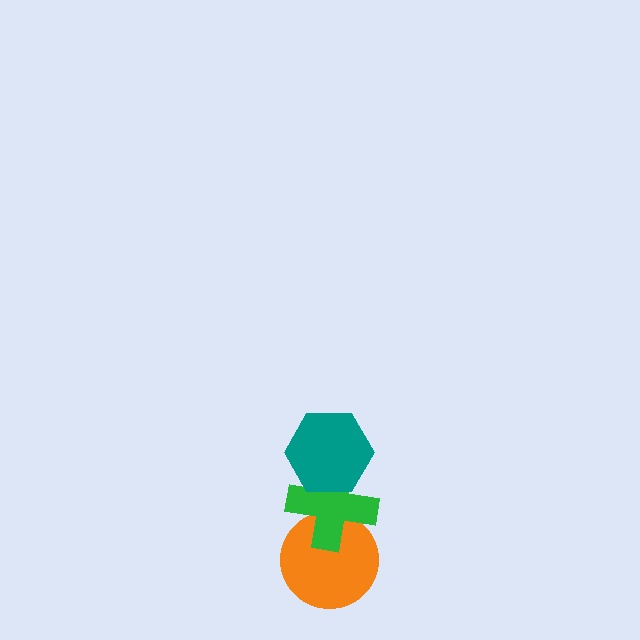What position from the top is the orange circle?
The orange circle is 3rd from the top.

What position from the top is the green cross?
The green cross is 2nd from the top.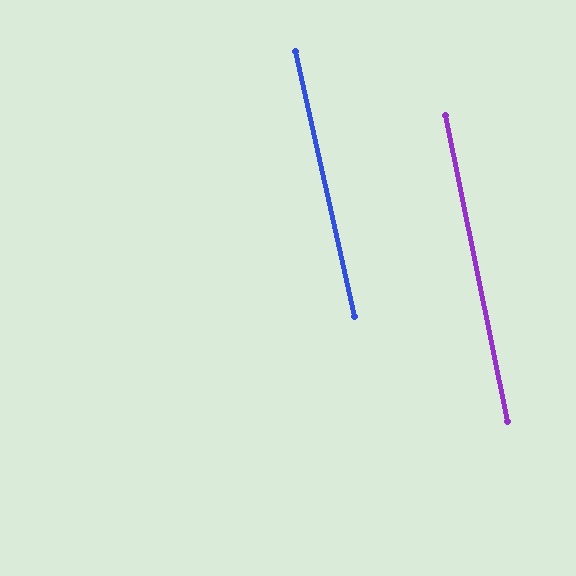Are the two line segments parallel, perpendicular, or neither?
Parallel — their directions differ by only 1.2°.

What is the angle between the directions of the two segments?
Approximately 1 degree.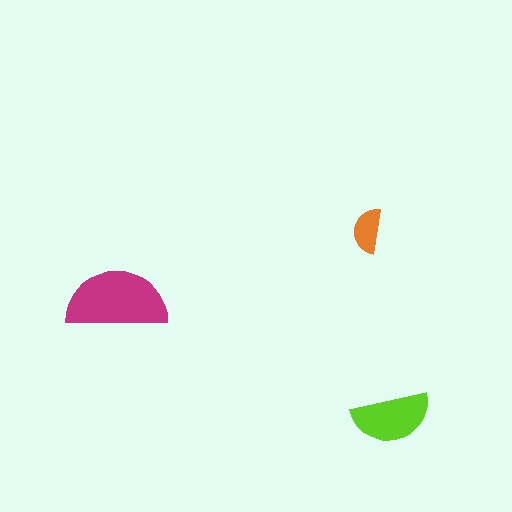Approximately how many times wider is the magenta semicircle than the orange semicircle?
About 2.5 times wider.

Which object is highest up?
The orange semicircle is topmost.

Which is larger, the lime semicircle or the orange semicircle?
The lime one.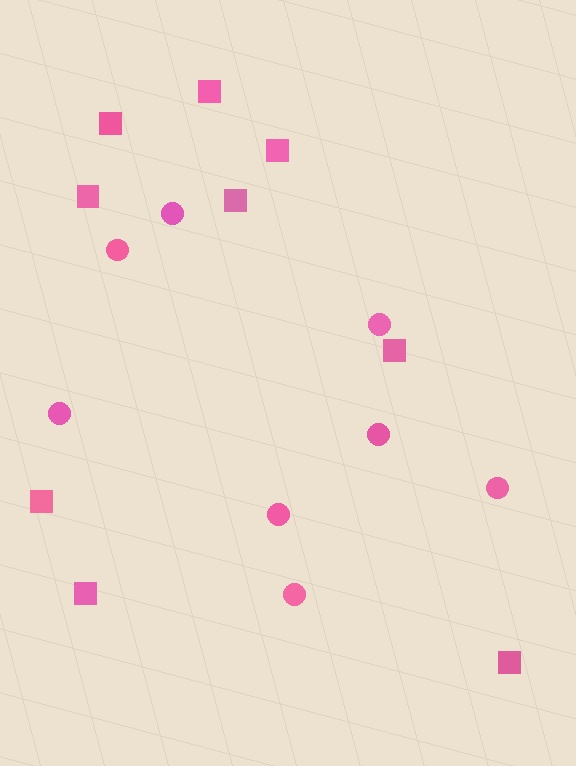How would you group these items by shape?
There are 2 groups: one group of circles (8) and one group of squares (9).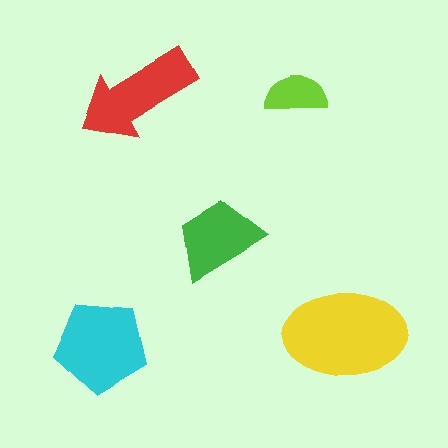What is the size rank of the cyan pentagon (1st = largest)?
2nd.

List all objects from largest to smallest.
The yellow ellipse, the cyan pentagon, the red arrow, the green trapezoid, the lime semicircle.